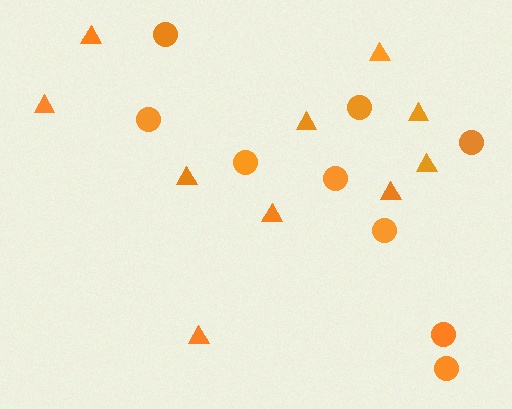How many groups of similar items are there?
There are 2 groups: one group of circles (9) and one group of triangles (10).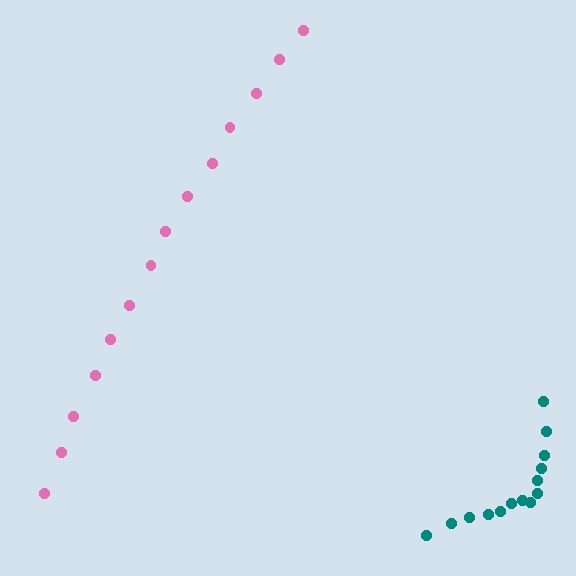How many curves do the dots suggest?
There are 2 distinct paths.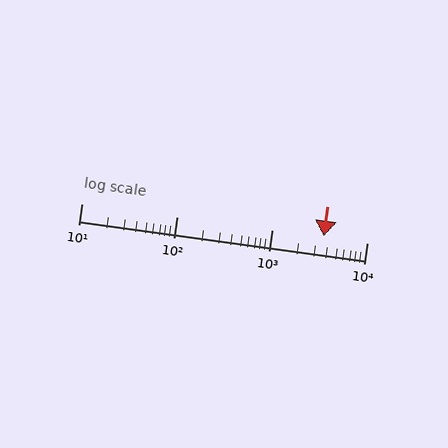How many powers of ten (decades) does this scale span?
The scale spans 3 decades, from 10 to 10000.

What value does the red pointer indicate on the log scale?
The pointer indicates approximately 3500.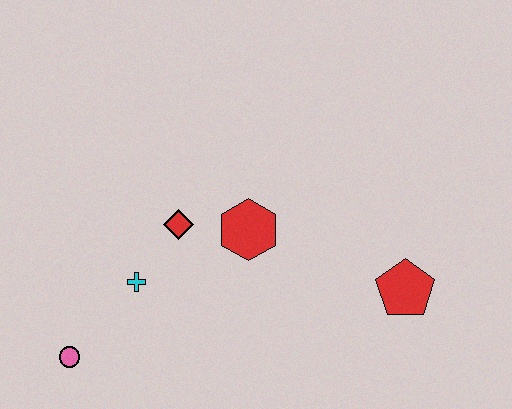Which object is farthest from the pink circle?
The red pentagon is farthest from the pink circle.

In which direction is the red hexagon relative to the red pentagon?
The red hexagon is to the left of the red pentagon.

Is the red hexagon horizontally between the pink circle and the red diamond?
No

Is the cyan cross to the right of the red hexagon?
No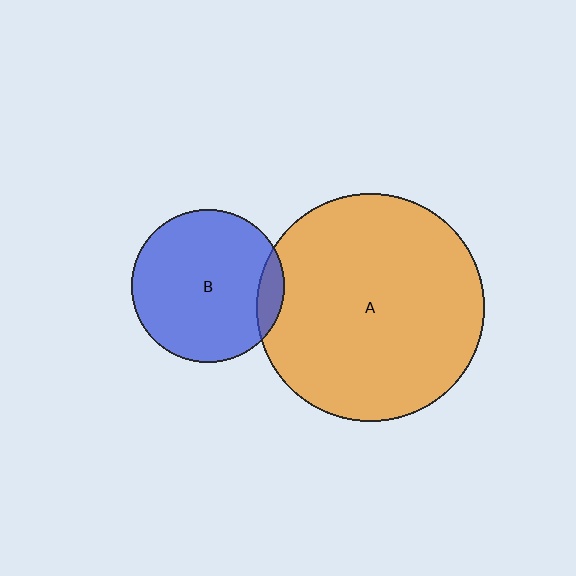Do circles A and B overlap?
Yes.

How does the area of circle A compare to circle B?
Approximately 2.2 times.